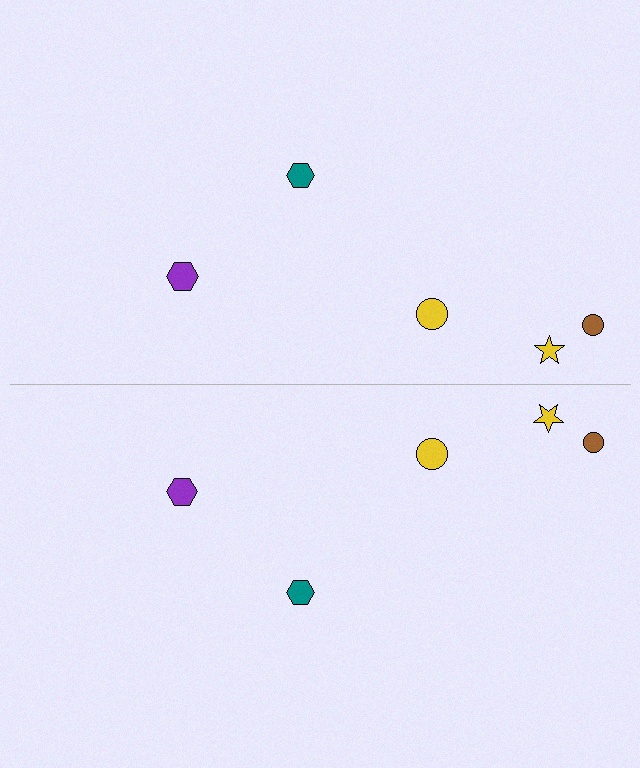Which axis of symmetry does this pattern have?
The pattern has a horizontal axis of symmetry running through the center of the image.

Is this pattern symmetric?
Yes, this pattern has bilateral (reflection) symmetry.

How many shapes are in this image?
There are 10 shapes in this image.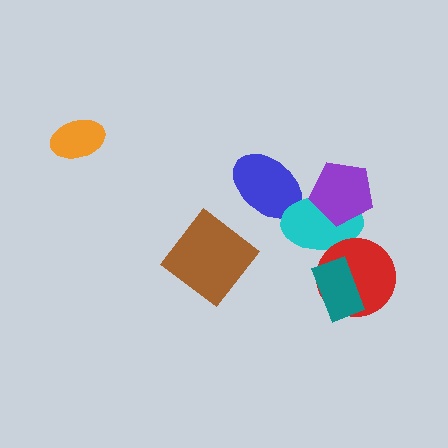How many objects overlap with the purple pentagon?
1 object overlaps with the purple pentagon.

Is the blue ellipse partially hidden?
Yes, it is partially covered by another shape.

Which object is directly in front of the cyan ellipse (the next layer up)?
The red circle is directly in front of the cyan ellipse.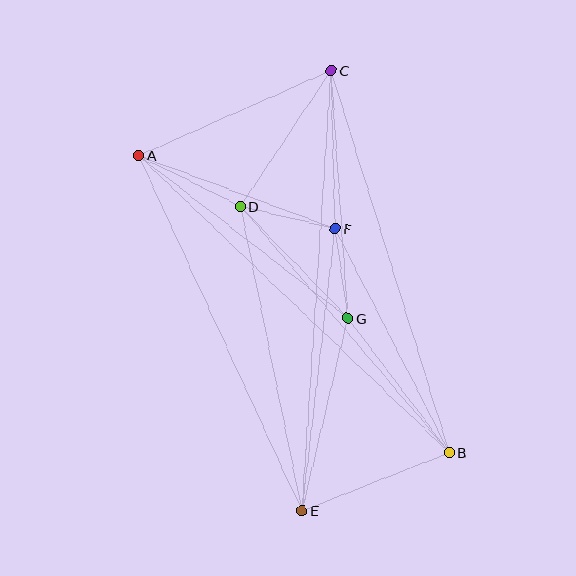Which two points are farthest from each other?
Points C and E are farthest from each other.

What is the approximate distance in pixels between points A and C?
The distance between A and C is approximately 210 pixels.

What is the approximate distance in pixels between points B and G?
The distance between B and G is approximately 169 pixels.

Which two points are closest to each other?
Points F and G are closest to each other.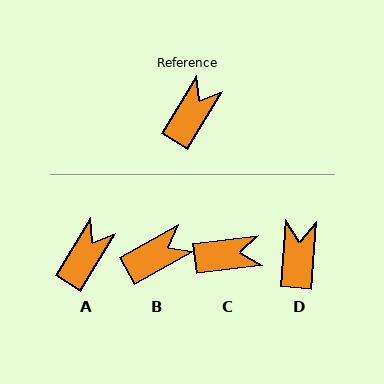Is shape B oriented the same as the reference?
No, it is off by about 30 degrees.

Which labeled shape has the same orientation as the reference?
A.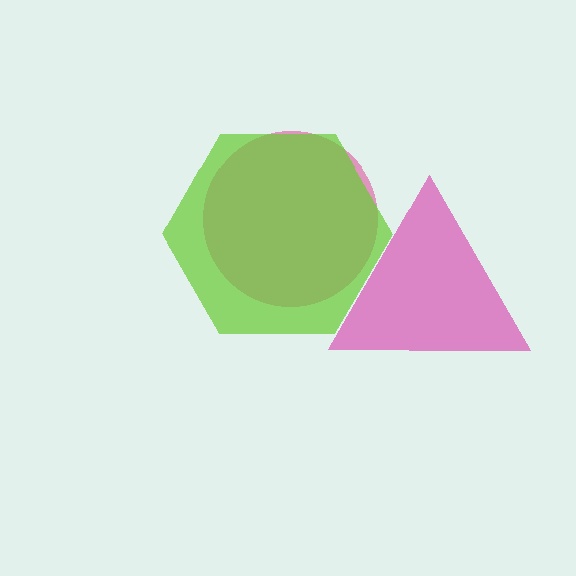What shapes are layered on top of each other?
The layered shapes are: a pink circle, a lime hexagon, a magenta triangle.